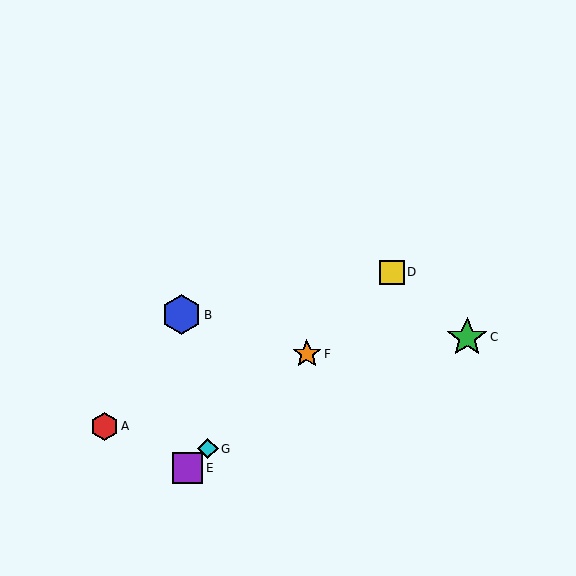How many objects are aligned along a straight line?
4 objects (D, E, F, G) are aligned along a straight line.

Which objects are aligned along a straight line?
Objects D, E, F, G are aligned along a straight line.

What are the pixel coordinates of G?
Object G is at (208, 449).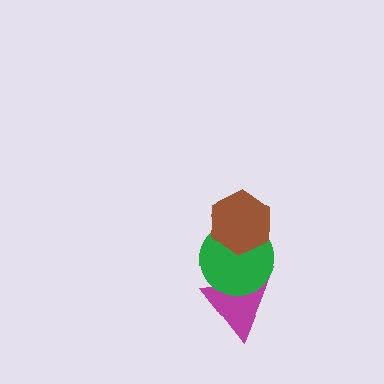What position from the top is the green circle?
The green circle is 2nd from the top.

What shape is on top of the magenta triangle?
The green circle is on top of the magenta triangle.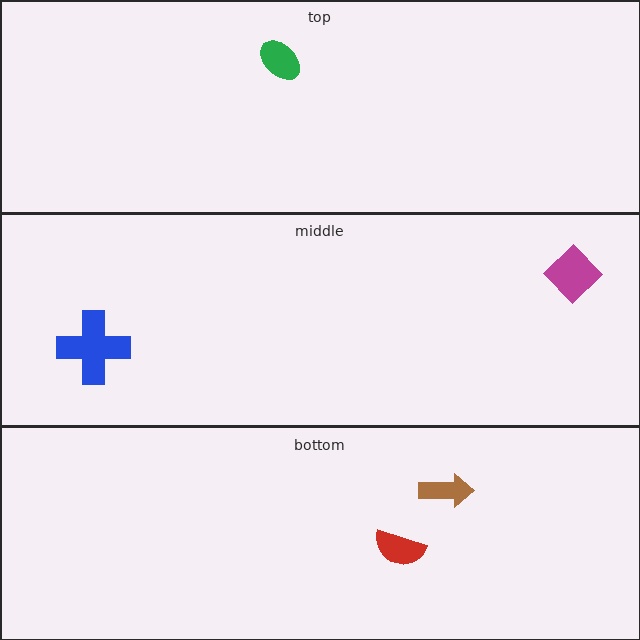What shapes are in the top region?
The green ellipse.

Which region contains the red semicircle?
The bottom region.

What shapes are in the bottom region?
The red semicircle, the brown arrow.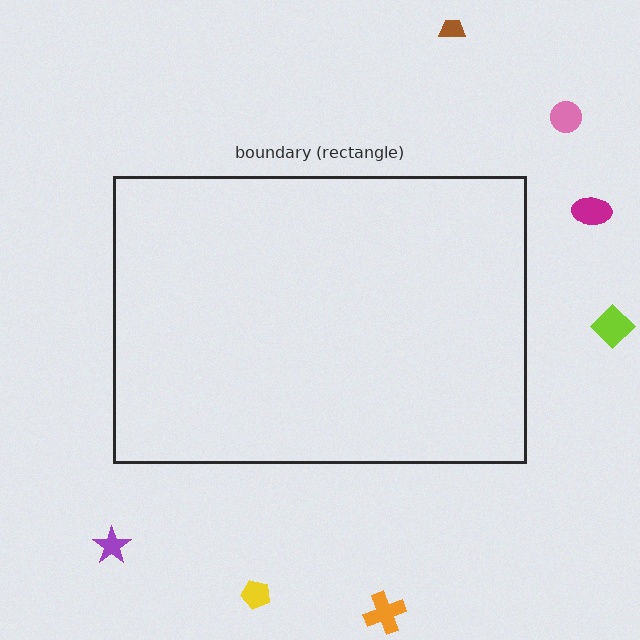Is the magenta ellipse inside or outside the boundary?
Outside.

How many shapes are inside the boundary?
0 inside, 7 outside.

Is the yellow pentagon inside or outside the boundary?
Outside.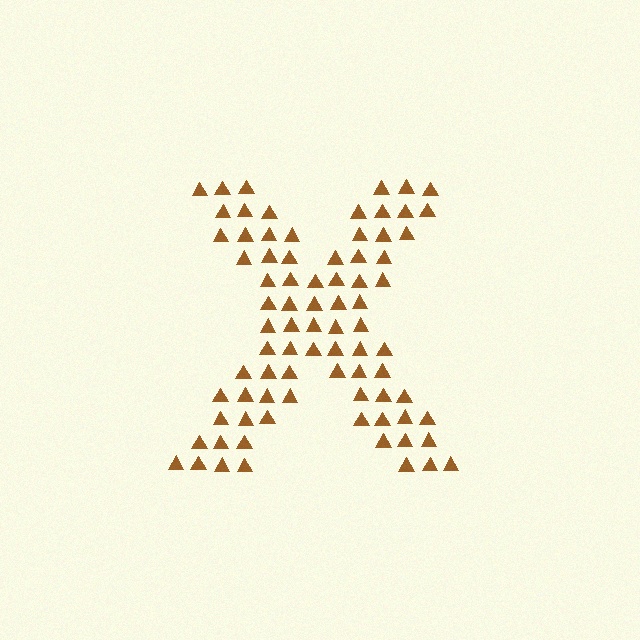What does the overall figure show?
The overall figure shows the letter X.